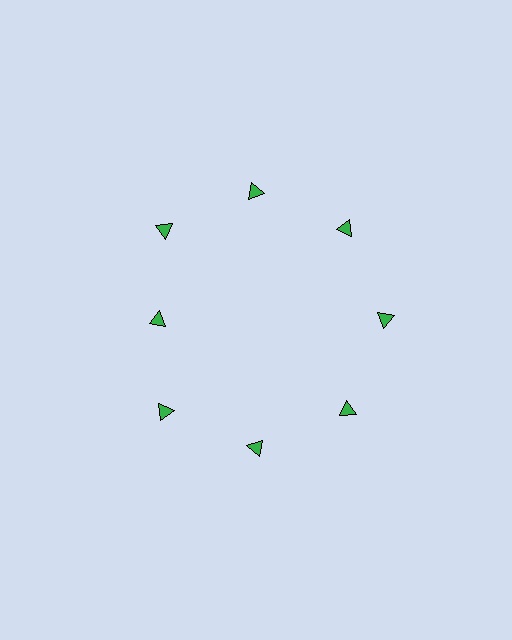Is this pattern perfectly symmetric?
No. The 8 green triangles are arranged in a ring, but one element near the 9 o'clock position is pulled inward toward the center, breaking the 8-fold rotational symmetry.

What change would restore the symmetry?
The symmetry would be restored by moving it outward, back onto the ring so that all 8 triangles sit at equal angles and equal distance from the center.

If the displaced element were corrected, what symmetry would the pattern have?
It would have 8-fold rotational symmetry — the pattern would map onto itself every 45 degrees.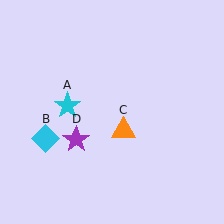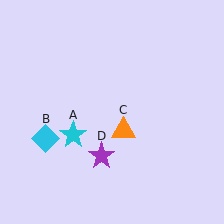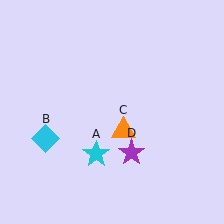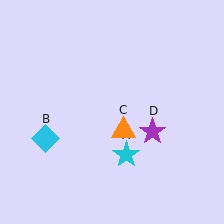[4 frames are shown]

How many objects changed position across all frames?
2 objects changed position: cyan star (object A), purple star (object D).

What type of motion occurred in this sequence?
The cyan star (object A), purple star (object D) rotated counterclockwise around the center of the scene.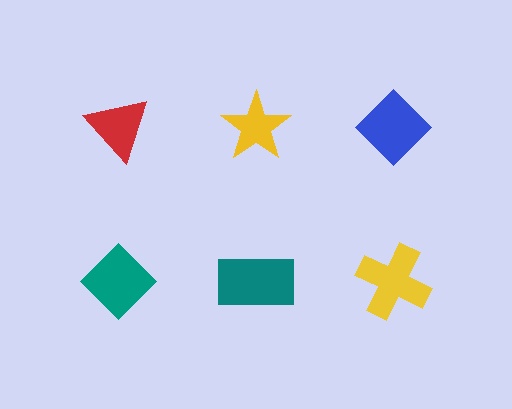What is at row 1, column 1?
A red triangle.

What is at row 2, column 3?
A yellow cross.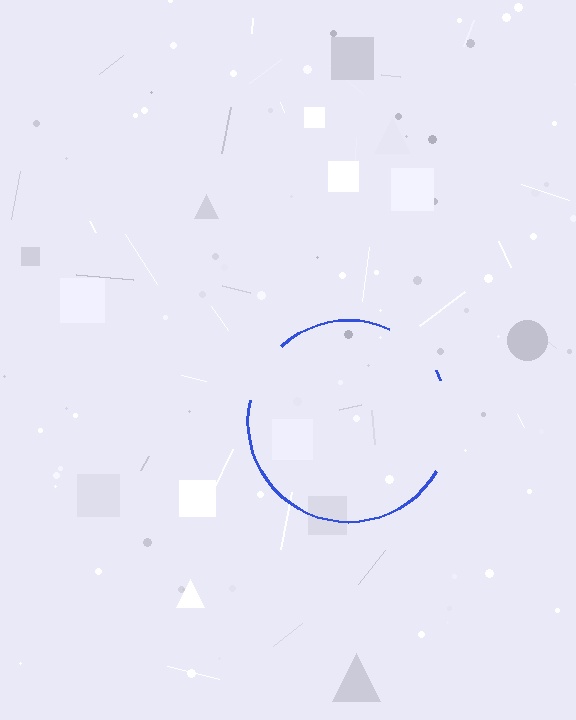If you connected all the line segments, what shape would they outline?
They would outline a circle.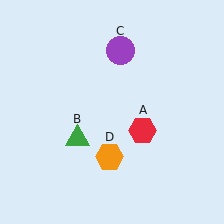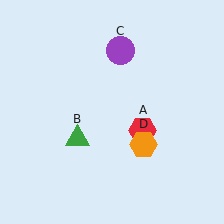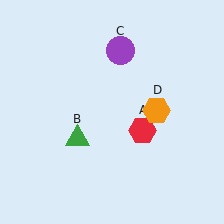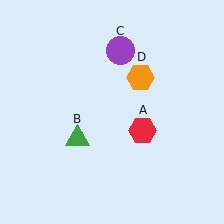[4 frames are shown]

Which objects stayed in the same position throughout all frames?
Red hexagon (object A) and green triangle (object B) and purple circle (object C) remained stationary.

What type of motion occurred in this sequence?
The orange hexagon (object D) rotated counterclockwise around the center of the scene.